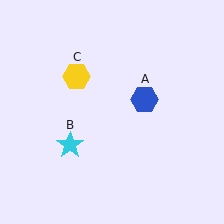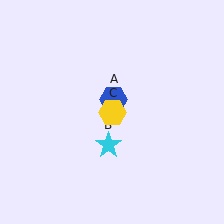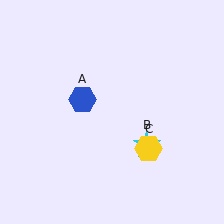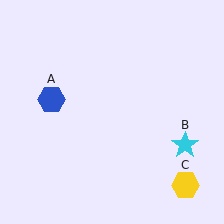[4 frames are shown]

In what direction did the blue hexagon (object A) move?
The blue hexagon (object A) moved left.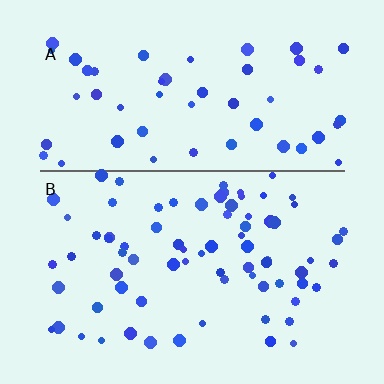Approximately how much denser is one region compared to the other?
Approximately 1.4× — region B over region A.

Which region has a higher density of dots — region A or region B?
B (the bottom).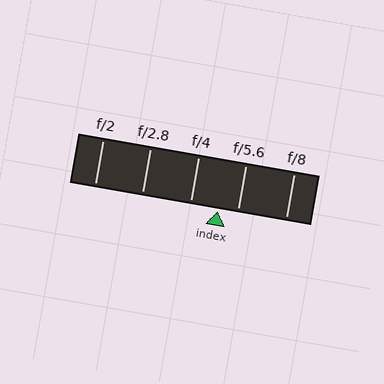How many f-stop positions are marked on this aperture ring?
There are 5 f-stop positions marked.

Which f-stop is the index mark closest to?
The index mark is closest to f/5.6.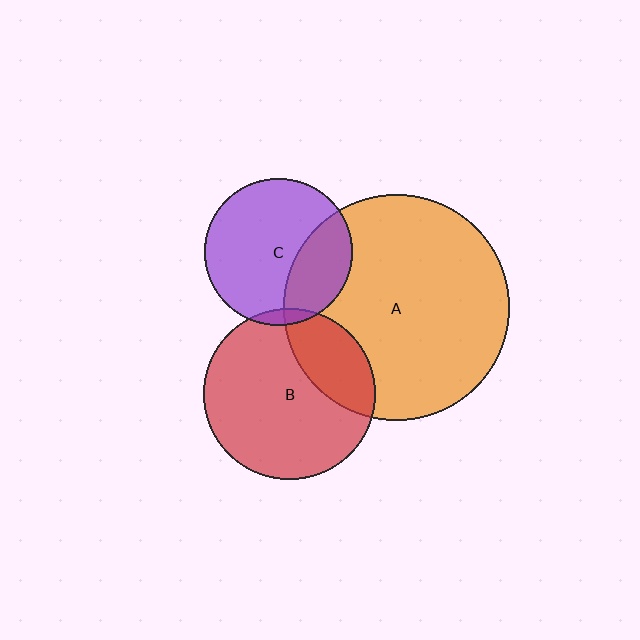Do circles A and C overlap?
Yes.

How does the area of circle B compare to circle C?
Approximately 1.4 times.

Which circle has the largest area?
Circle A (orange).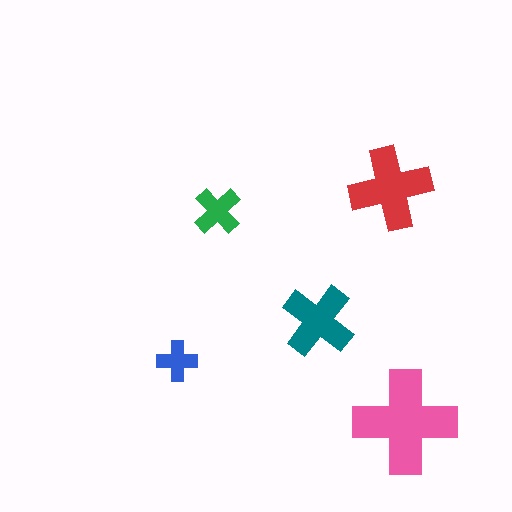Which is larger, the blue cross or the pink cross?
The pink one.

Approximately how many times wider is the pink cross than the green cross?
About 2 times wider.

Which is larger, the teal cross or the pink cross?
The pink one.